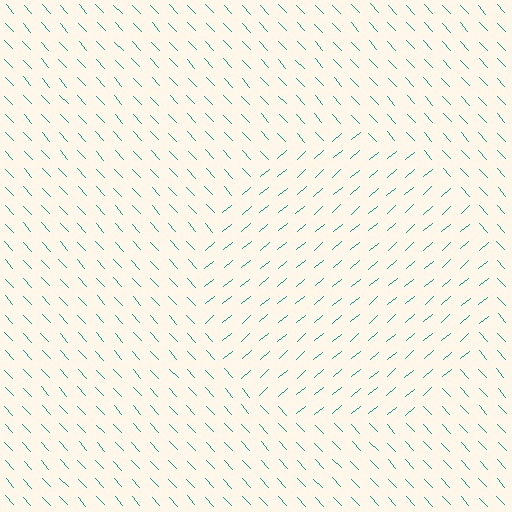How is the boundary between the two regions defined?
The boundary is defined purely by a change in line orientation (approximately 88 degrees difference). All lines are the same color and thickness.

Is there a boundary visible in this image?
Yes, there is a texture boundary formed by a change in line orientation.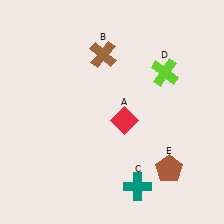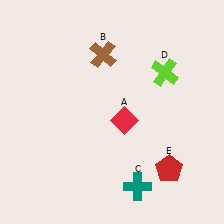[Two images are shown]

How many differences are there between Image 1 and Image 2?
There is 1 difference between the two images.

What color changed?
The pentagon (E) changed from brown in Image 1 to red in Image 2.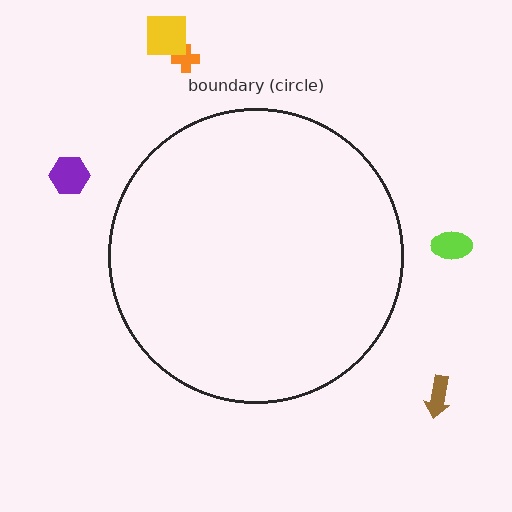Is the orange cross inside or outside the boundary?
Outside.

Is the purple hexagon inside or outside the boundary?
Outside.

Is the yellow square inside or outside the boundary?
Outside.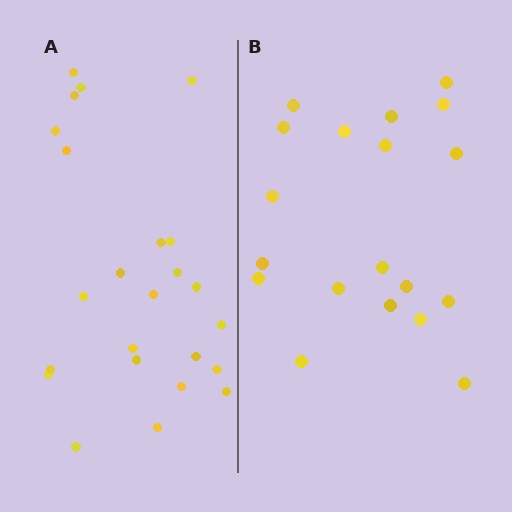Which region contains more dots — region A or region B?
Region A (the left region) has more dots.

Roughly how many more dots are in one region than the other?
Region A has about 5 more dots than region B.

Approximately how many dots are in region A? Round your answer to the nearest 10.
About 20 dots. (The exact count is 24, which rounds to 20.)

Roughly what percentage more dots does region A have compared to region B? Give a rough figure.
About 25% more.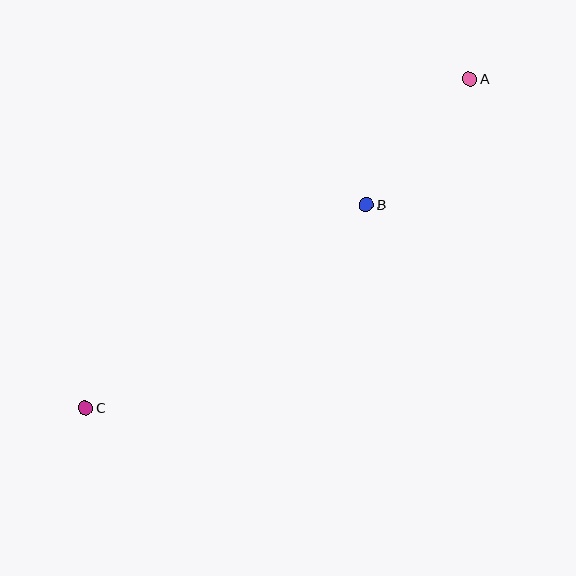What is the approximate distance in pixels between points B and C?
The distance between B and C is approximately 347 pixels.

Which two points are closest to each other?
Points A and B are closest to each other.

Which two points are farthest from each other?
Points A and C are farthest from each other.